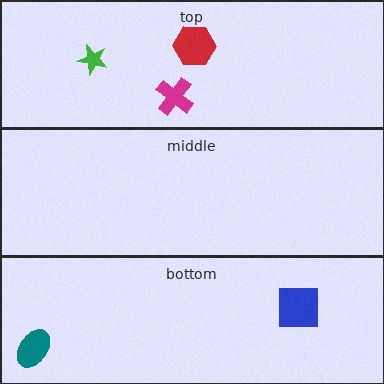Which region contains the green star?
The top region.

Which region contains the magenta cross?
The top region.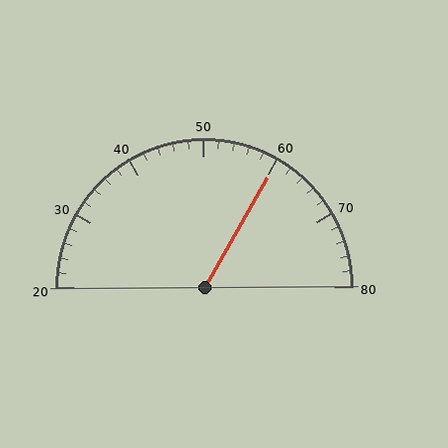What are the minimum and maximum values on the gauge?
The gauge ranges from 20 to 80.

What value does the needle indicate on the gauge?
The needle indicates approximately 60.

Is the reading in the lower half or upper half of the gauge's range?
The reading is in the upper half of the range (20 to 80).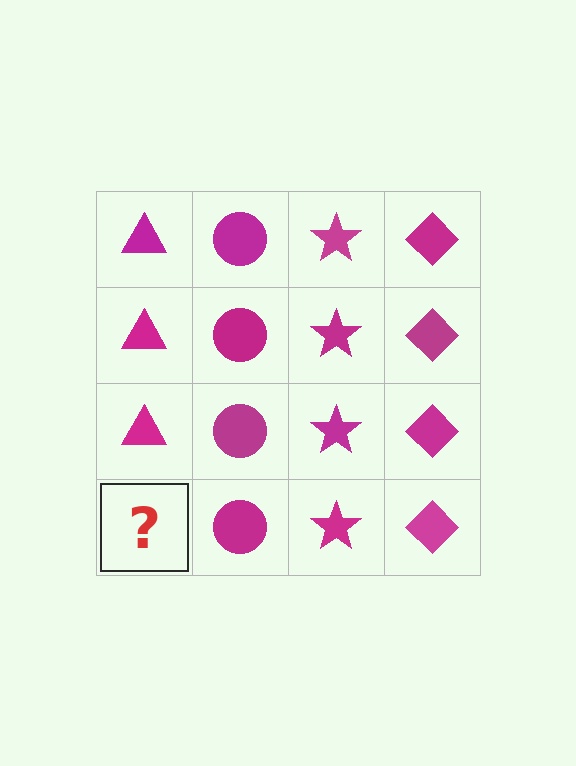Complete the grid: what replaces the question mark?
The question mark should be replaced with a magenta triangle.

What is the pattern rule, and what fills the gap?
The rule is that each column has a consistent shape. The gap should be filled with a magenta triangle.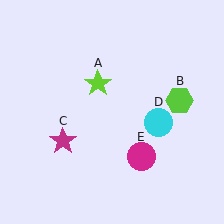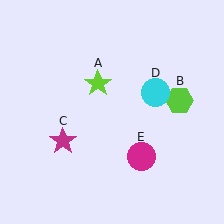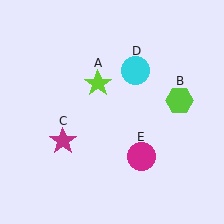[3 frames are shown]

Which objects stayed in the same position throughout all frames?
Lime star (object A) and lime hexagon (object B) and magenta star (object C) and magenta circle (object E) remained stationary.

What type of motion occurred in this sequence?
The cyan circle (object D) rotated counterclockwise around the center of the scene.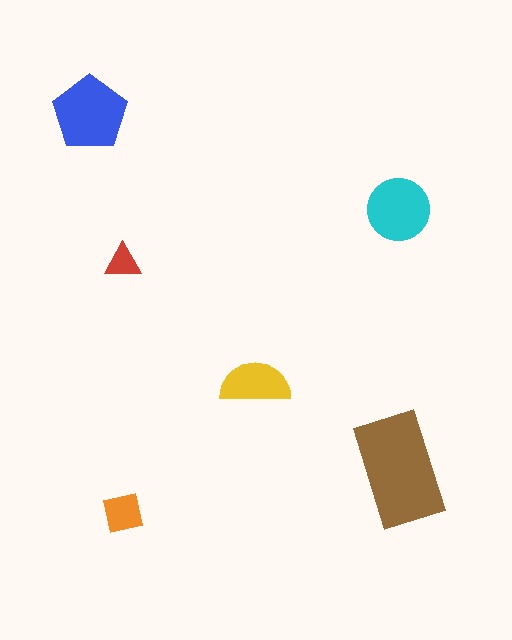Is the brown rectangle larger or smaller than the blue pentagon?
Larger.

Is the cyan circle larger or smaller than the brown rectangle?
Smaller.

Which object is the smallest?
The red triangle.